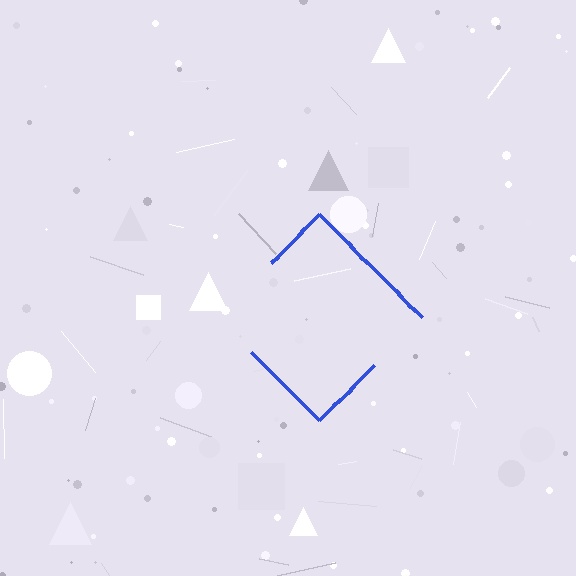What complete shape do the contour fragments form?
The contour fragments form a diamond.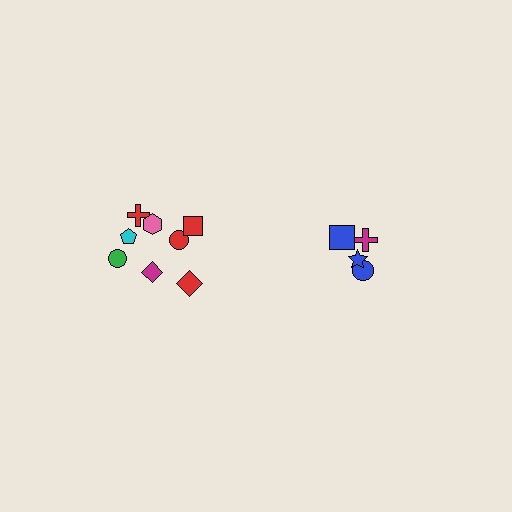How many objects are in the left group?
There are 8 objects.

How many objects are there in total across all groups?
There are 12 objects.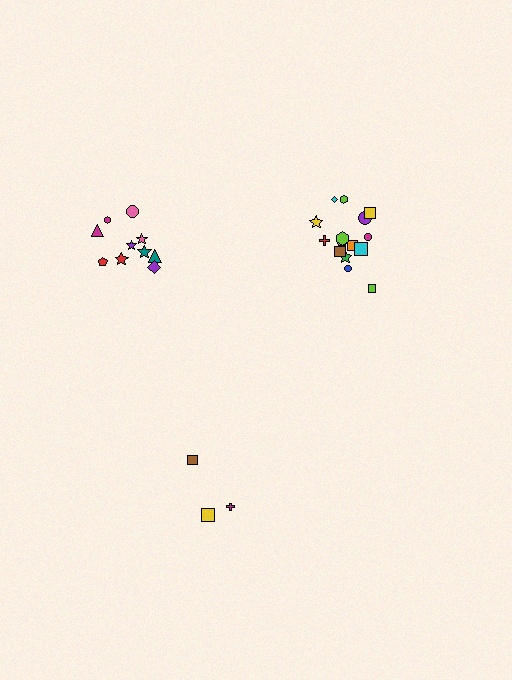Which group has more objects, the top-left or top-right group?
The top-right group.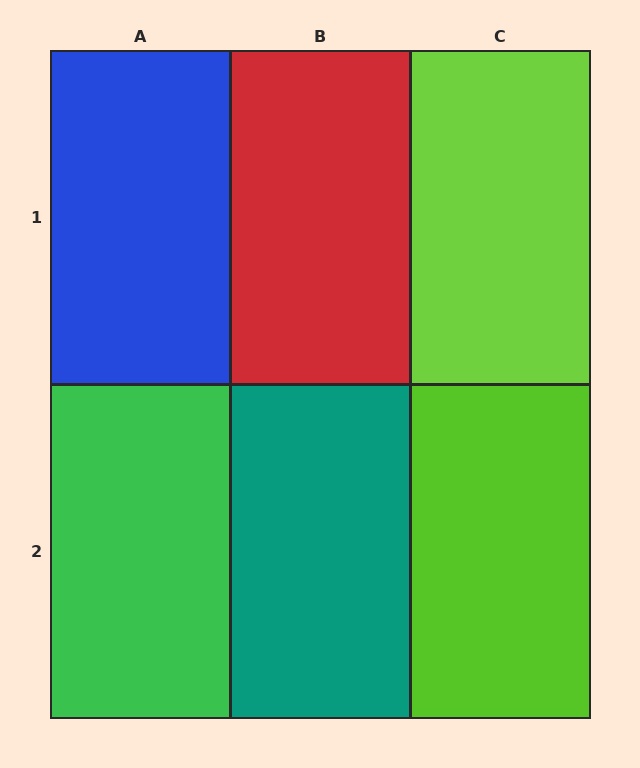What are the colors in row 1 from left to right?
Blue, red, lime.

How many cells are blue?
1 cell is blue.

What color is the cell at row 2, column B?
Teal.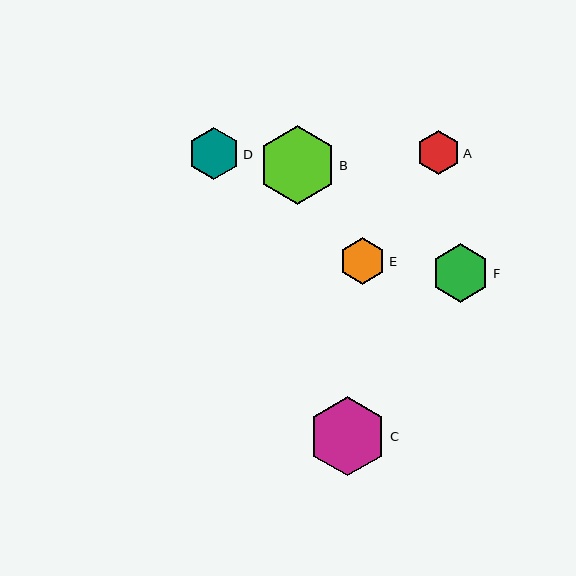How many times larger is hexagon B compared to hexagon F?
Hexagon B is approximately 1.3 times the size of hexagon F.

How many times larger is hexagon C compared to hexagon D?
Hexagon C is approximately 1.5 times the size of hexagon D.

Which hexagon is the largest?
Hexagon C is the largest with a size of approximately 79 pixels.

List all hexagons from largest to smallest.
From largest to smallest: C, B, F, D, E, A.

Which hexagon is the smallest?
Hexagon A is the smallest with a size of approximately 44 pixels.